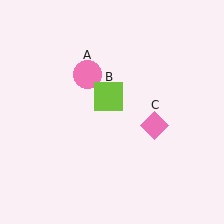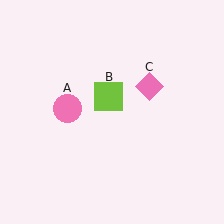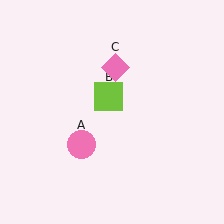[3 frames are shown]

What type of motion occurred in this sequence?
The pink circle (object A), pink diamond (object C) rotated counterclockwise around the center of the scene.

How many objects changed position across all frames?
2 objects changed position: pink circle (object A), pink diamond (object C).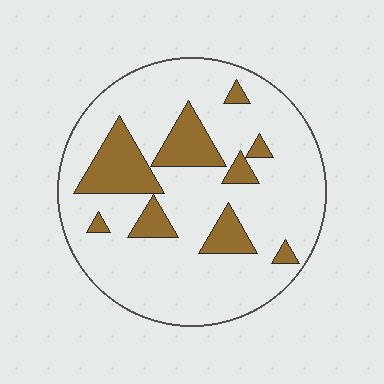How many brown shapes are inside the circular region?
9.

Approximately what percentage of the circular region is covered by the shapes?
Approximately 20%.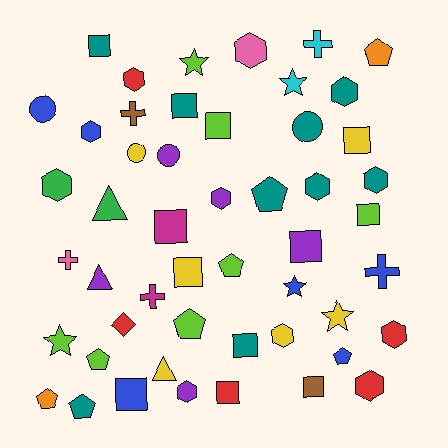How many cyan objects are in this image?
There are 2 cyan objects.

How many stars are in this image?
There are 5 stars.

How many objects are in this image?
There are 50 objects.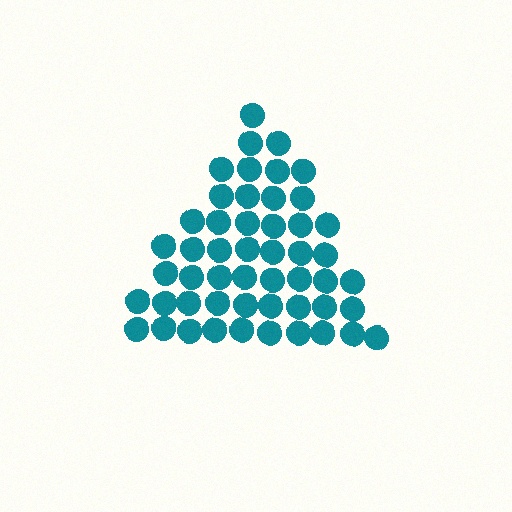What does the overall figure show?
The overall figure shows a triangle.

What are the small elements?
The small elements are circles.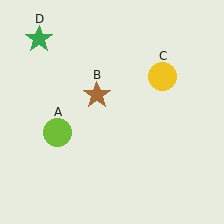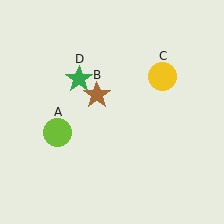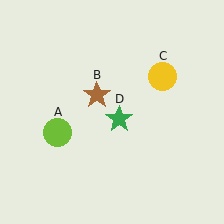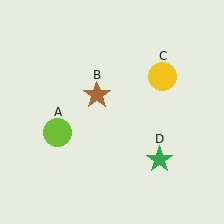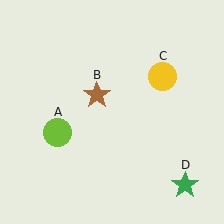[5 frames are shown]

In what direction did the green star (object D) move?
The green star (object D) moved down and to the right.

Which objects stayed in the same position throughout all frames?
Lime circle (object A) and brown star (object B) and yellow circle (object C) remained stationary.